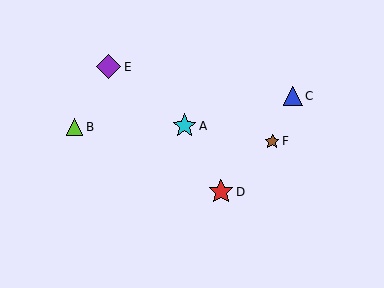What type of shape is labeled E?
Shape E is a purple diamond.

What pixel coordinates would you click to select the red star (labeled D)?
Click at (221, 192) to select the red star D.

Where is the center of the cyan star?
The center of the cyan star is at (185, 126).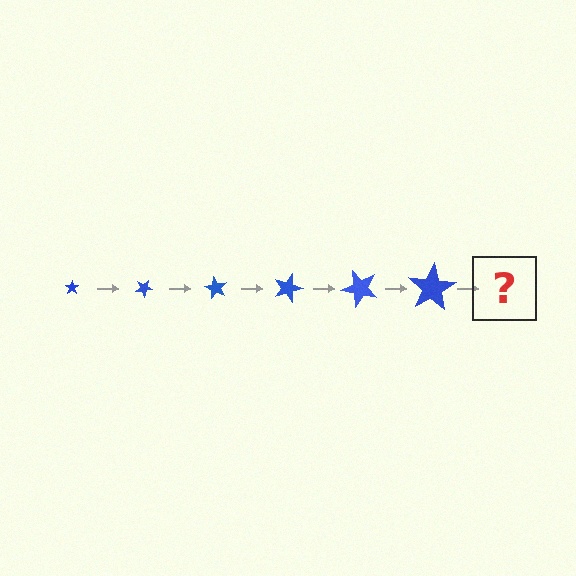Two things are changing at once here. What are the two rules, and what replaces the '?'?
The two rules are that the star grows larger each step and it rotates 30 degrees each step. The '?' should be a star, larger than the previous one and rotated 180 degrees from the start.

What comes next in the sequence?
The next element should be a star, larger than the previous one and rotated 180 degrees from the start.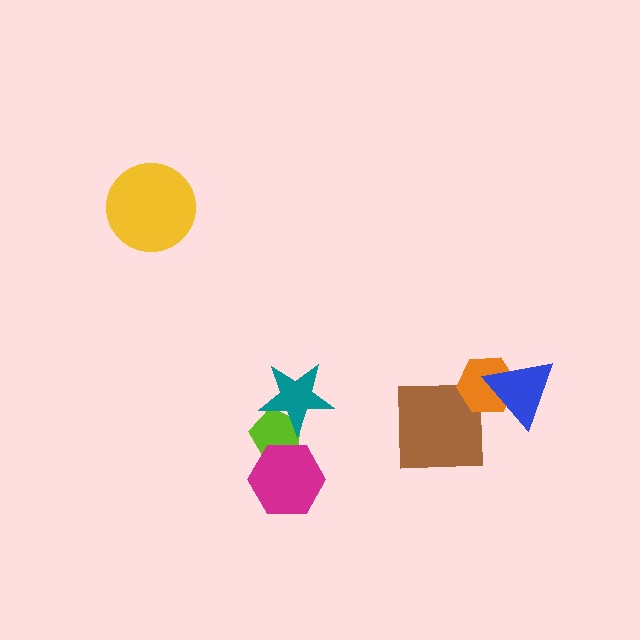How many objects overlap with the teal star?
1 object overlaps with the teal star.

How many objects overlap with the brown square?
1 object overlaps with the brown square.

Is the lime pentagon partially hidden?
Yes, it is partially covered by another shape.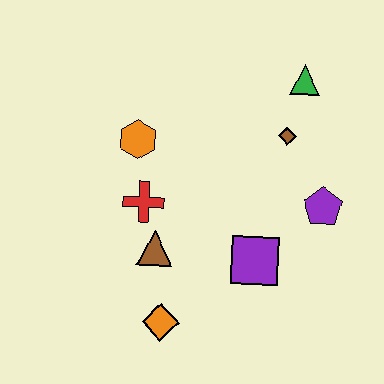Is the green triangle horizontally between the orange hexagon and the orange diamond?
No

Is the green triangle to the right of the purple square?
Yes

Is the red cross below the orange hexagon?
Yes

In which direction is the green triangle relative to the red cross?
The green triangle is to the right of the red cross.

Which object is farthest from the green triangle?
The orange diamond is farthest from the green triangle.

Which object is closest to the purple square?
The purple pentagon is closest to the purple square.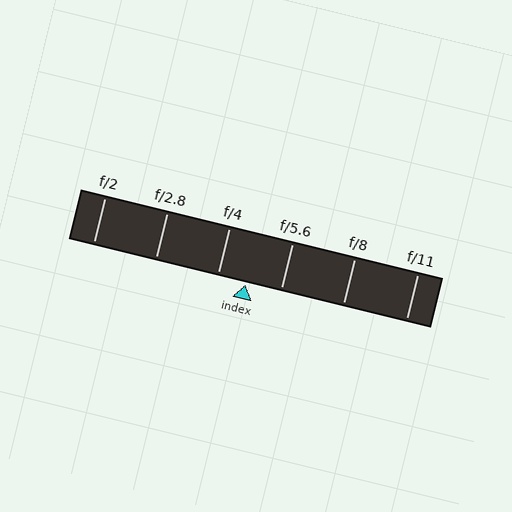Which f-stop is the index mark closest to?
The index mark is closest to f/4.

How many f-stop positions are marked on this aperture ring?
There are 6 f-stop positions marked.